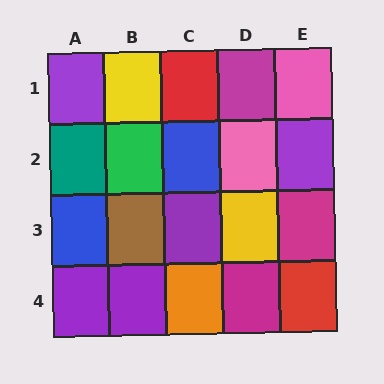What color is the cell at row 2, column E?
Purple.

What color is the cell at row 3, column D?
Yellow.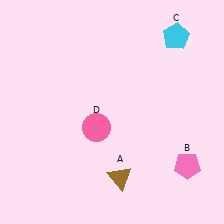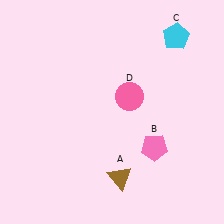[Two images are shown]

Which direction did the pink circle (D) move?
The pink circle (D) moved right.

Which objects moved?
The objects that moved are: the pink pentagon (B), the pink circle (D).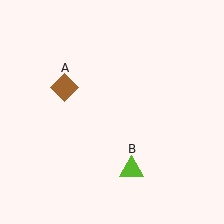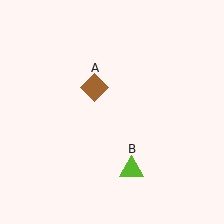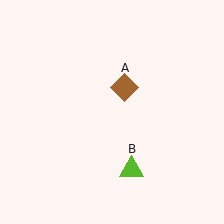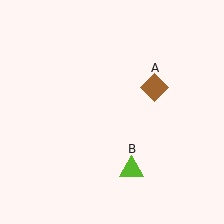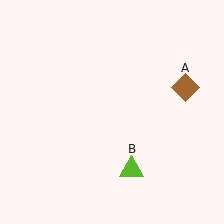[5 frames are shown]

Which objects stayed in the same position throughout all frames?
Lime triangle (object B) remained stationary.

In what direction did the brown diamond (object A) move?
The brown diamond (object A) moved right.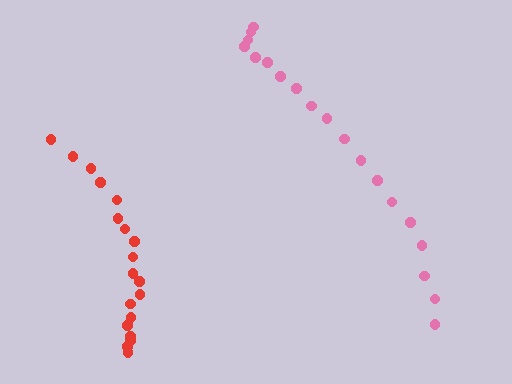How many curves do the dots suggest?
There are 2 distinct paths.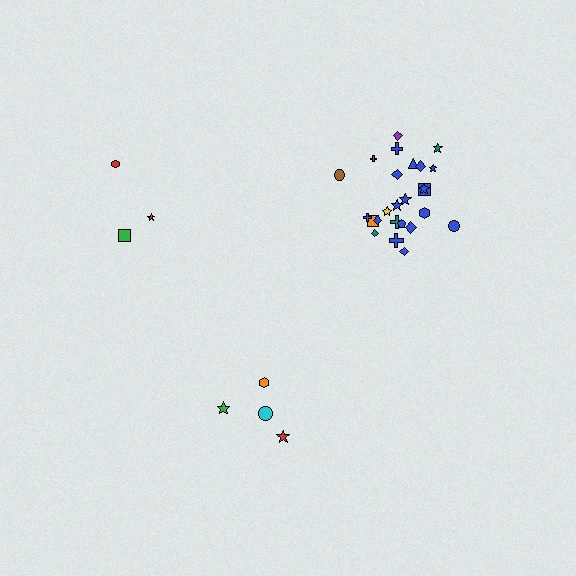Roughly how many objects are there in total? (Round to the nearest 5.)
Roughly 30 objects in total.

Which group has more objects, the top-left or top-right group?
The top-right group.